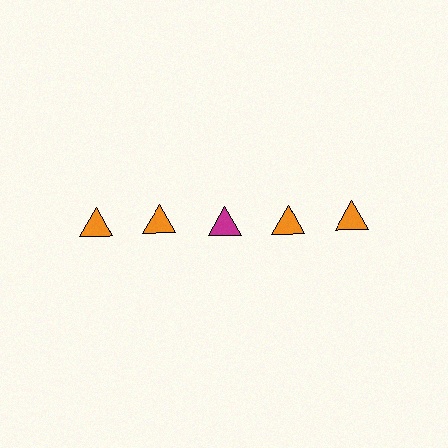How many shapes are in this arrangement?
There are 5 shapes arranged in a grid pattern.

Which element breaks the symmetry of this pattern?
The magenta triangle in the top row, center column breaks the symmetry. All other shapes are orange triangles.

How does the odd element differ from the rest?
It has a different color: magenta instead of orange.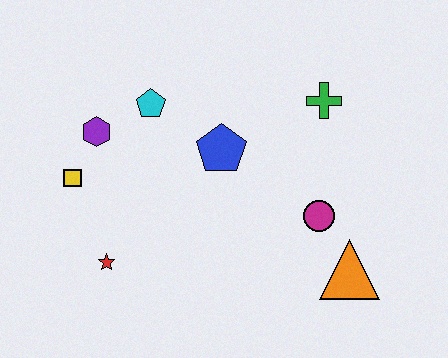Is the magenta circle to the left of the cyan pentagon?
No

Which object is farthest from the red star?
The green cross is farthest from the red star.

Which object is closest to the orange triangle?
The magenta circle is closest to the orange triangle.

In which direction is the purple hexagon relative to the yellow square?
The purple hexagon is above the yellow square.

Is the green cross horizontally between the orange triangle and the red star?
Yes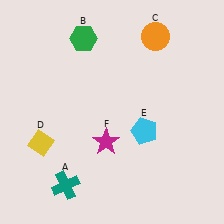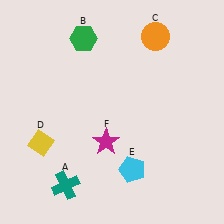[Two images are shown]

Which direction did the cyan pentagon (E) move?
The cyan pentagon (E) moved down.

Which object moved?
The cyan pentagon (E) moved down.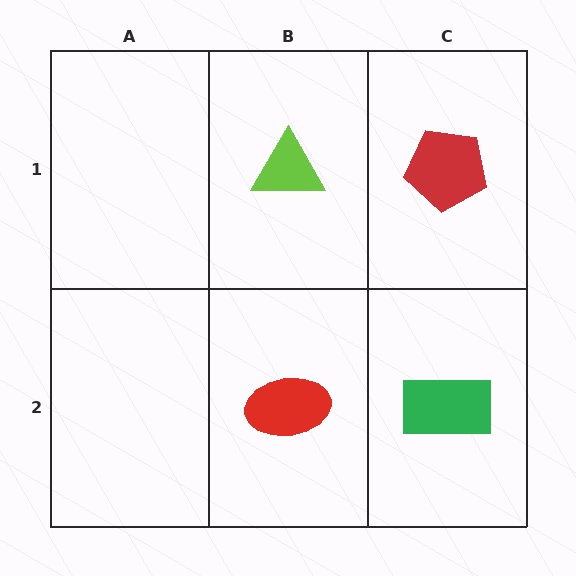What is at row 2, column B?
A red ellipse.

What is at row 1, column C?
A red pentagon.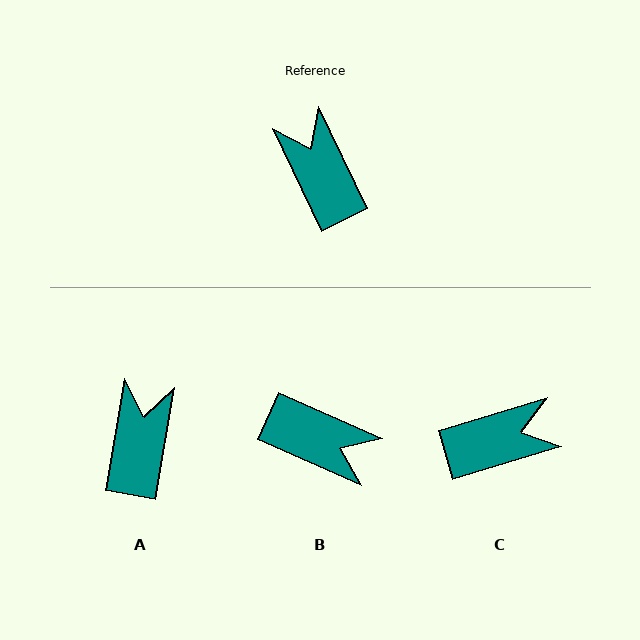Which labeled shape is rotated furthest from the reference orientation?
B, about 140 degrees away.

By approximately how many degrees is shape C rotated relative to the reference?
Approximately 99 degrees clockwise.